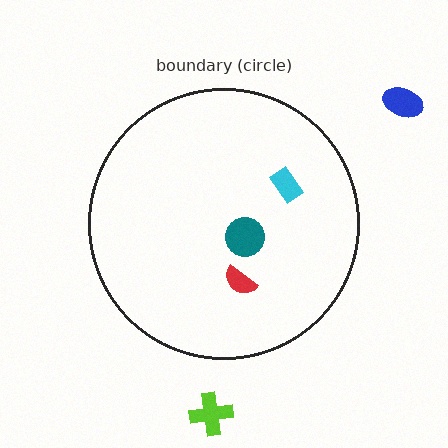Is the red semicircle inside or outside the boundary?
Inside.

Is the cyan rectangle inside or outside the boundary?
Inside.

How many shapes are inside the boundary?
3 inside, 2 outside.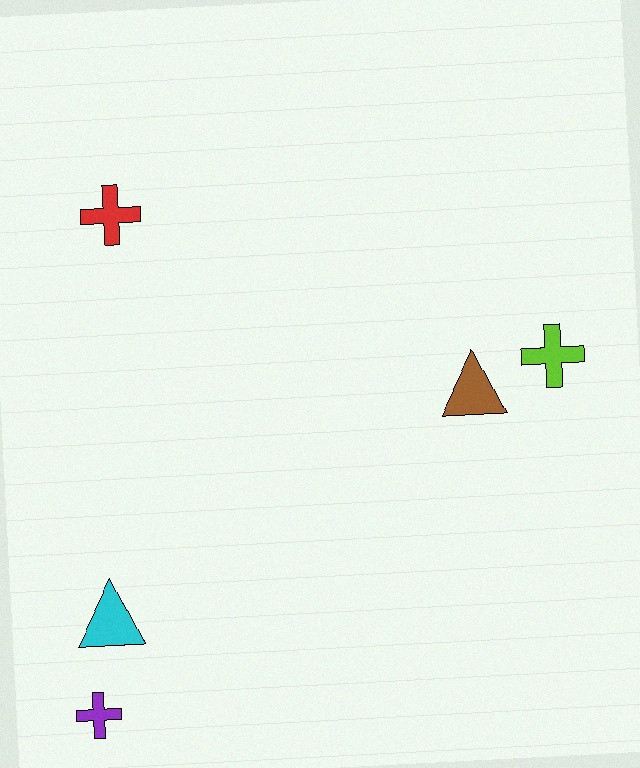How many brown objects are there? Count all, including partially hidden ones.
There is 1 brown object.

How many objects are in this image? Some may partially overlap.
There are 5 objects.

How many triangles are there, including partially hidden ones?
There are 2 triangles.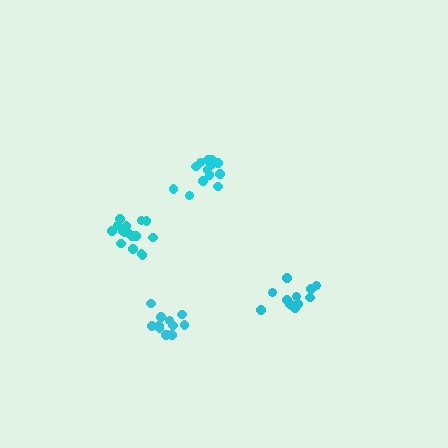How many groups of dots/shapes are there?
There are 4 groups.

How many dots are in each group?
Group 1: 12 dots, Group 2: 13 dots, Group 3: 11 dots, Group 4: 16 dots (52 total).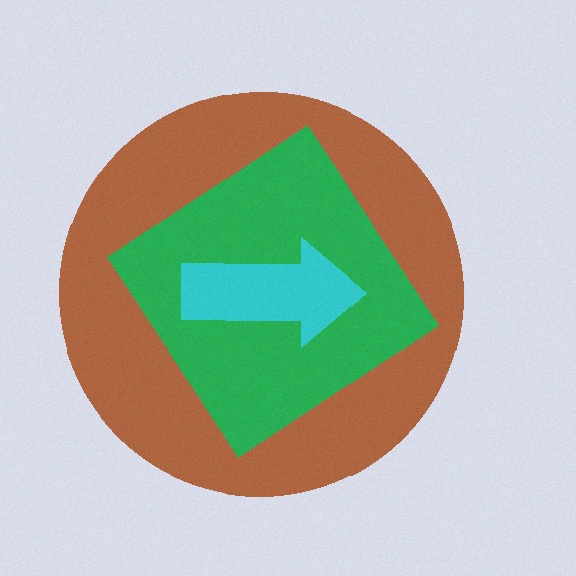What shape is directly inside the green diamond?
The cyan arrow.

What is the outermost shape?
The brown circle.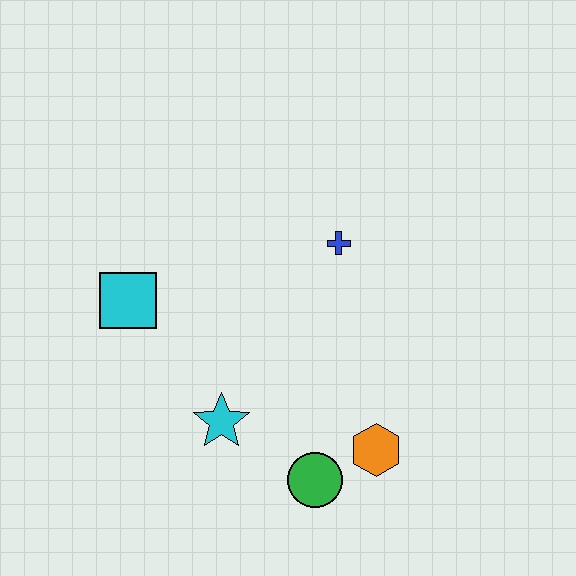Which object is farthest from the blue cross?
The green circle is farthest from the blue cross.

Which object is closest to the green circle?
The orange hexagon is closest to the green circle.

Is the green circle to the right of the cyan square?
Yes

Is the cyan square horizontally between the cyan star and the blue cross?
No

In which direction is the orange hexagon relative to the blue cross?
The orange hexagon is below the blue cross.